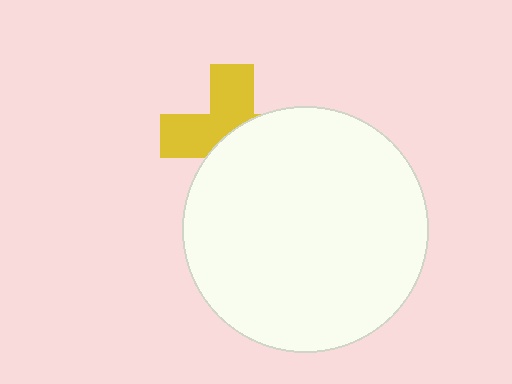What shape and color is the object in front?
The object in front is a white circle.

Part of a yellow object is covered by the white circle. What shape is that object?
It is a cross.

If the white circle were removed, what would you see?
You would see the complete yellow cross.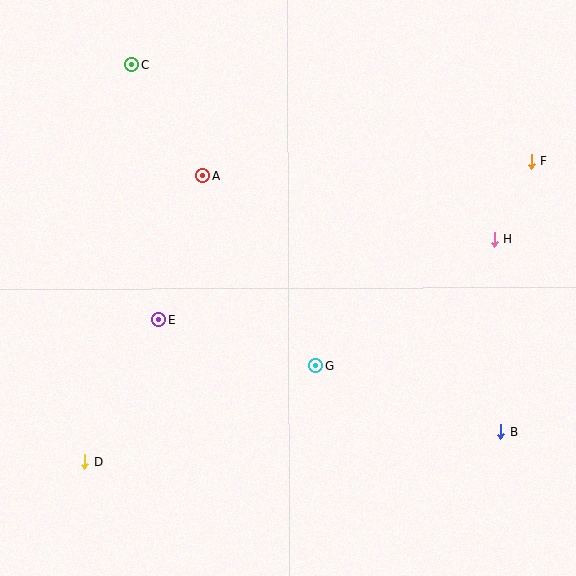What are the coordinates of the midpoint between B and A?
The midpoint between B and A is at (351, 304).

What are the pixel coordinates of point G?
Point G is at (316, 366).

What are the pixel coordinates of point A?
Point A is at (202, 176).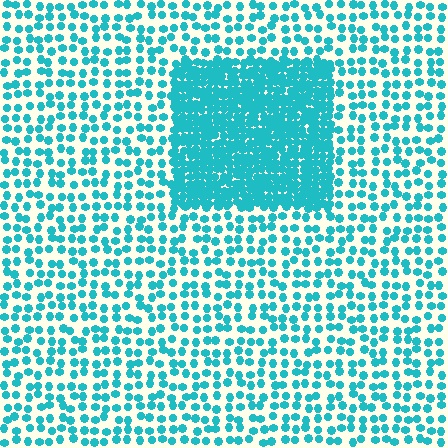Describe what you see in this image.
The image contains small cyan elements arranged at two different densities. A rectangle-shaped region is visible where the elements are more densely packed than the surrounding area.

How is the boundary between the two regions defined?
The boundary is defined by a change in element density (approximately 2.8x ratio). All elements are the same color, size, and shape.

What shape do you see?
I see a rectangle.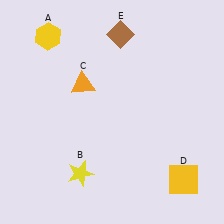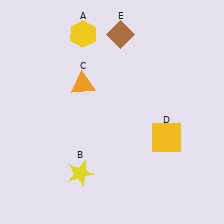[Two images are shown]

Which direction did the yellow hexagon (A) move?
The yellow hexagon (A) moved right.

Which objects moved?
The objects that moved are: the yellow hexagon (A), the yellow square (D).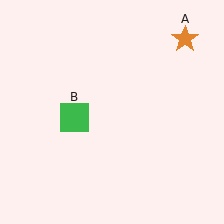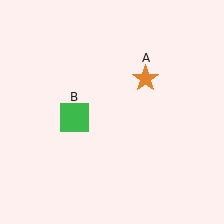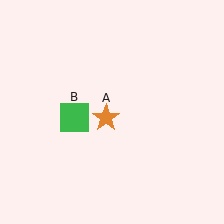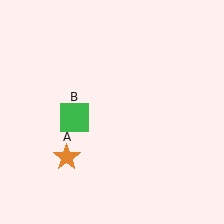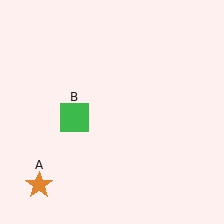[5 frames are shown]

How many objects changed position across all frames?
1 object changed position: orange star (object A).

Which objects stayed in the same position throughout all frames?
Green square (object B) remained stationary.